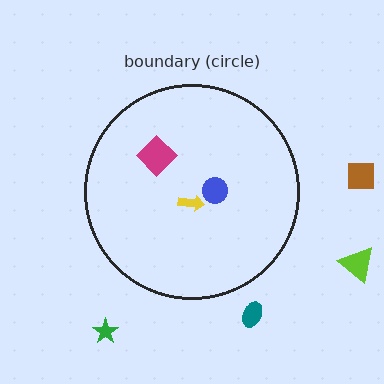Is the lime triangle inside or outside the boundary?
Outside.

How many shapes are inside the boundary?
3 inside, 4 outside.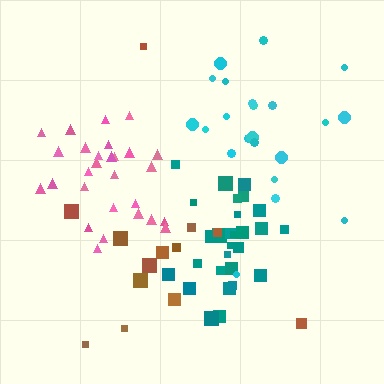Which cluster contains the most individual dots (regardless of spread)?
Teal (28).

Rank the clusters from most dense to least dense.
teal, pink, cyan, brown.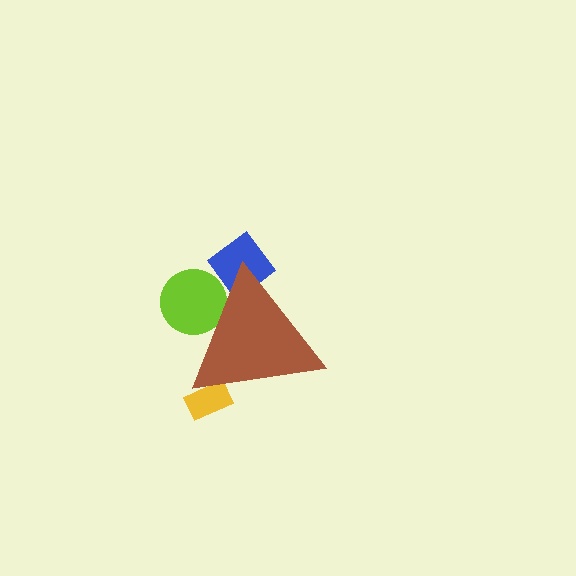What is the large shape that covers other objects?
A brown triangle.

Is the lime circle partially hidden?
Yes, the lime circle is partially hidden behind the brown triangle.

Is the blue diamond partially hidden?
Yes, the blue diamond is partially hidden behind the brown triangle.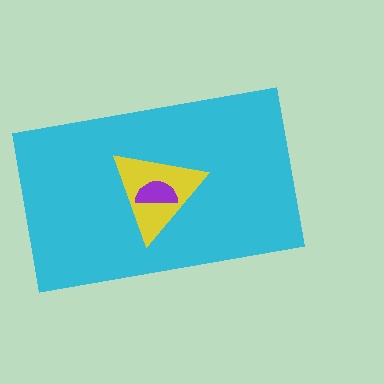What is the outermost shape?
The cyan rectangle.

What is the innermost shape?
The purple semicircle.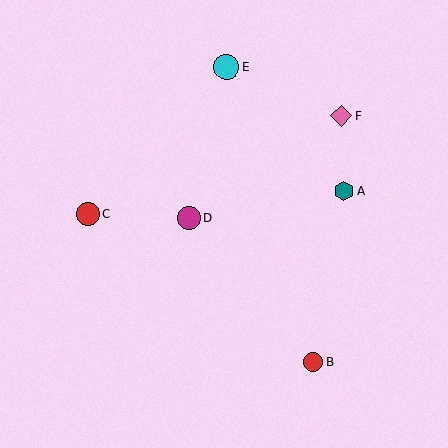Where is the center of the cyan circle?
The center of the cyan circle is at (227, 67).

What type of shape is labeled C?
Shape C is a red circle.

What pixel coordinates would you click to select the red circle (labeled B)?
Click at (314, 362) to select the red circle B.